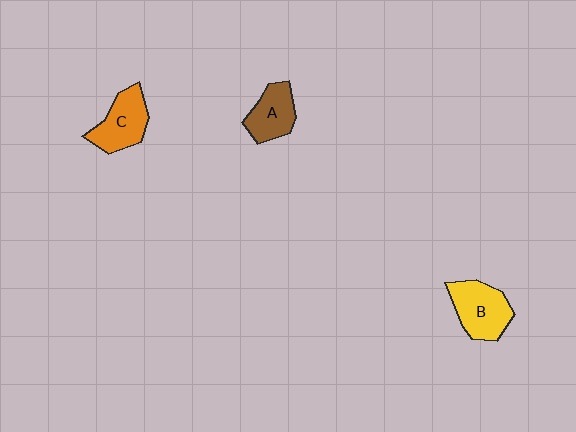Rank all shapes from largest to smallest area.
From largest to smallest: B (yellow), C (orange), A (brown).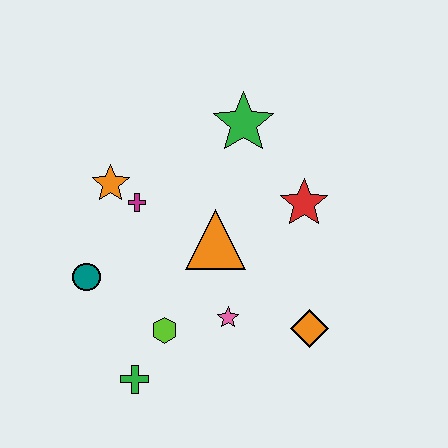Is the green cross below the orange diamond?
Yes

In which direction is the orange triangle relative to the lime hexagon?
The orange triangle is above the lime hexagon.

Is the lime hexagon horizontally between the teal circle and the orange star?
No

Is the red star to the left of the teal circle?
No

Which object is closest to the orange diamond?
The pink star is closest to the orange diamond.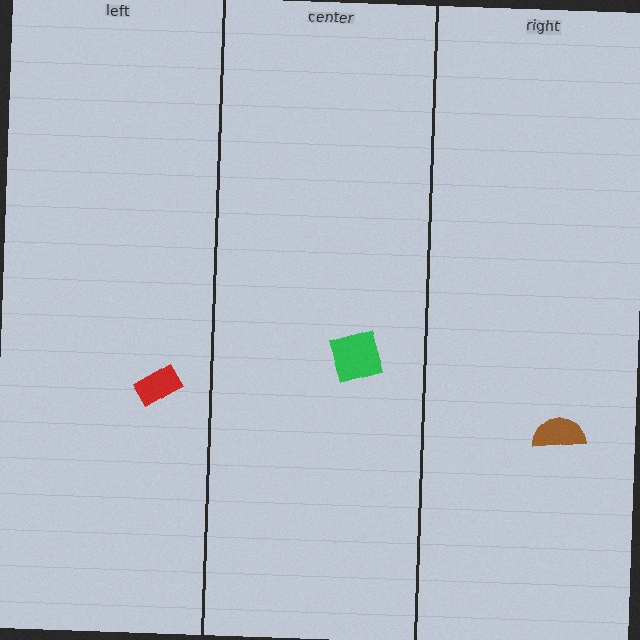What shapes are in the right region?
The brown semicircle.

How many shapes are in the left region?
1.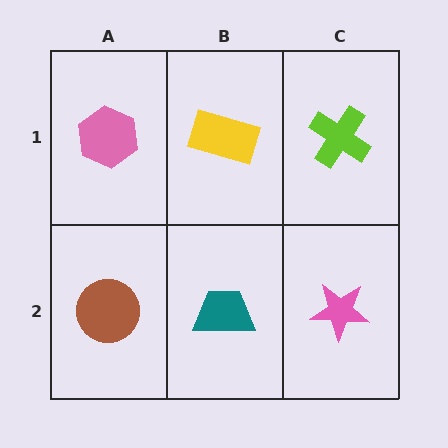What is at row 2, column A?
A brown circle.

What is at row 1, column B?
A yellow rectangle.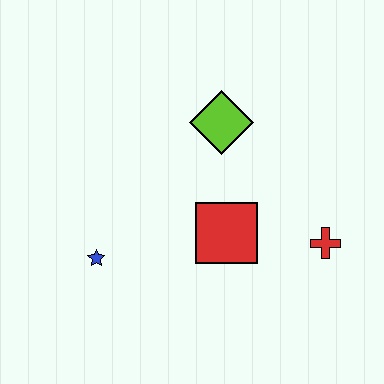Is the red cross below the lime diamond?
Yes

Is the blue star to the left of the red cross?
Yes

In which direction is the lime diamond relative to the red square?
The lime diamond is above the red square.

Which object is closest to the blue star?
The red square is closest to the blue star.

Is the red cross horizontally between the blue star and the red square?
No